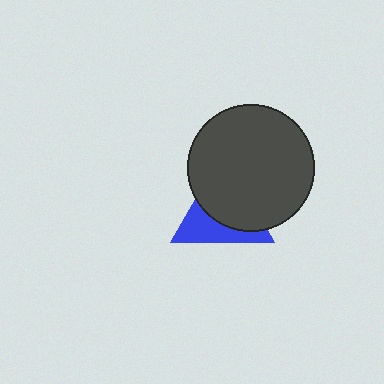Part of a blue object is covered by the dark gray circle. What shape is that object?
It is a triangle.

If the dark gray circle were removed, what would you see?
You would see the complete blue triangle.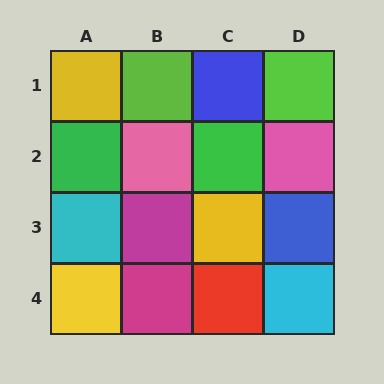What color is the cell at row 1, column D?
Lime.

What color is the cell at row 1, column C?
Blue.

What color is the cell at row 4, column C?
Red.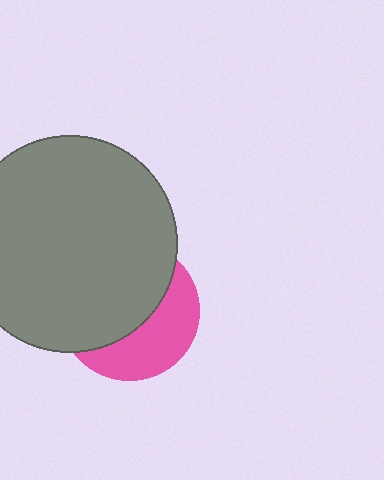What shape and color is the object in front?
The object in front is a gray circle.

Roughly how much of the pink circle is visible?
A small part of it is visible (roughly 40%).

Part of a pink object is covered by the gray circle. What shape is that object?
It is a circle.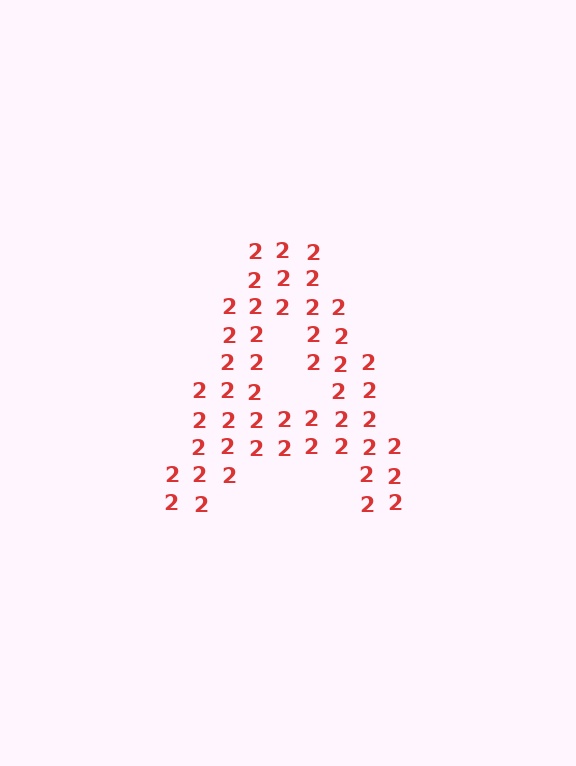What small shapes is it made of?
It is made of small digit 2's.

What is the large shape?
The large shape is the letter A.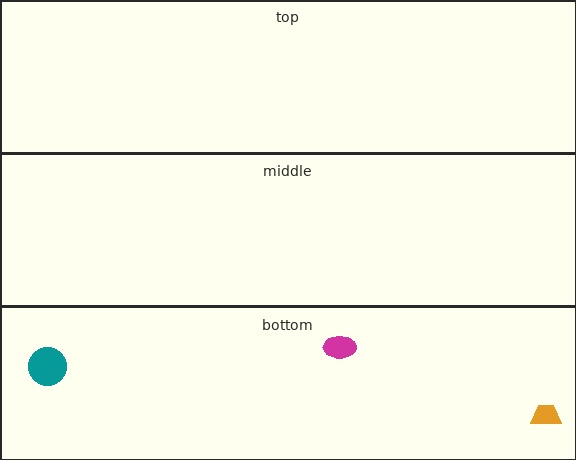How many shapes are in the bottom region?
3.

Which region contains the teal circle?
The bottom region.